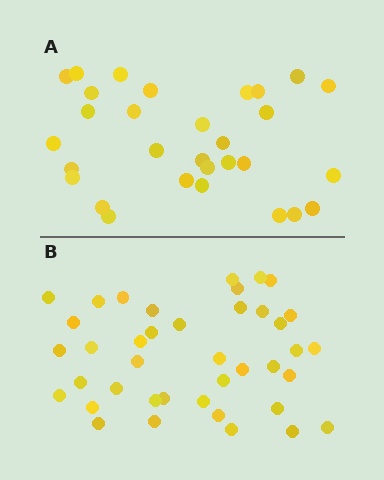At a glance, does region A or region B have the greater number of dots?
Region B (the bottom region) has more dots.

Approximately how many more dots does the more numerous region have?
Region B has roughly 10 or so more dots than region A.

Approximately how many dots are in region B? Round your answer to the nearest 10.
About 40 dots.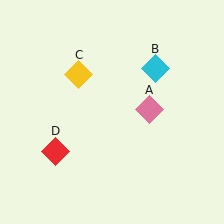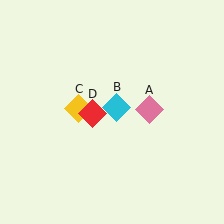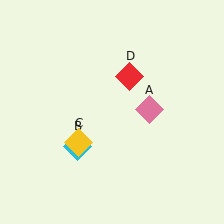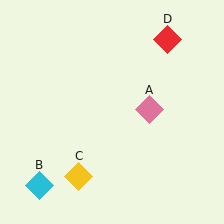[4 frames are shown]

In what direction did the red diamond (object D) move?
The red diamond (object D) moved up and to the right.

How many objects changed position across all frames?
3 objects changed position: cyan diamond (object B), yellow diamond (object C), red diamond (object D).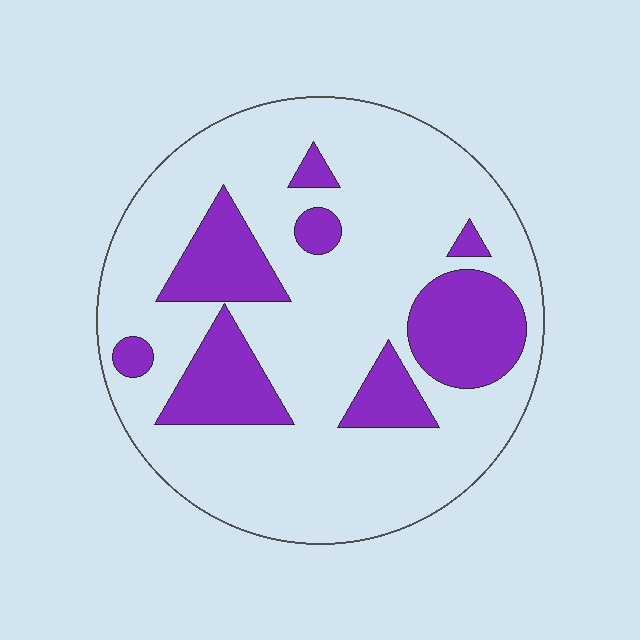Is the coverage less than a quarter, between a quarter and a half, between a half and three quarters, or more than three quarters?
Less than a quarter.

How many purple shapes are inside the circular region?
8.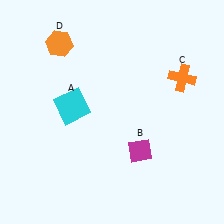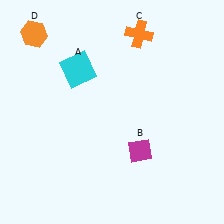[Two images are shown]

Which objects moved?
The objects that moved are: the cyan square (A), the orange cross (C), the orange hexagon (D).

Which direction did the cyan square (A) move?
The cyan square (A) moved up.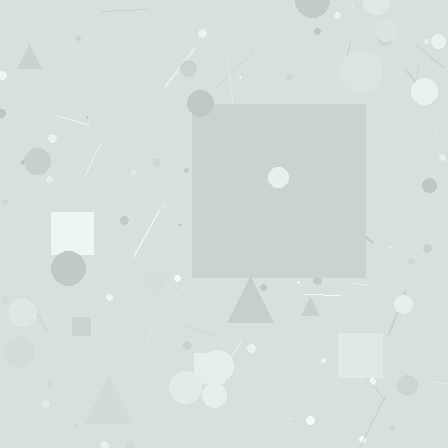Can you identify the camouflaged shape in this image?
The camouflaged shape is a square.